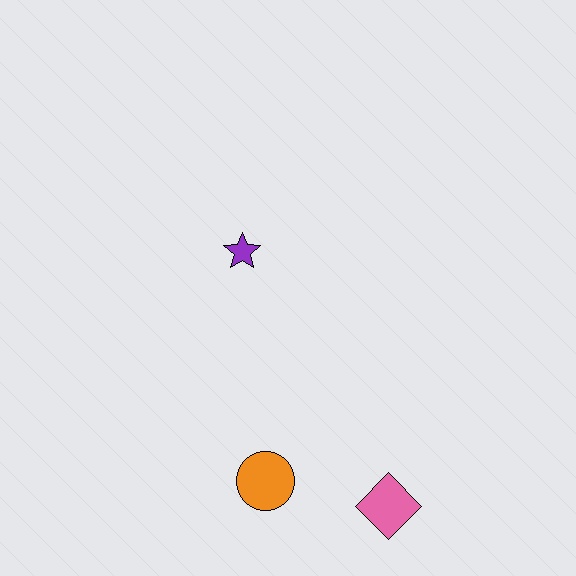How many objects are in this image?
There are 3 objects.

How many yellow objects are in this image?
There are no yellow objects.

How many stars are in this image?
There is 1 star.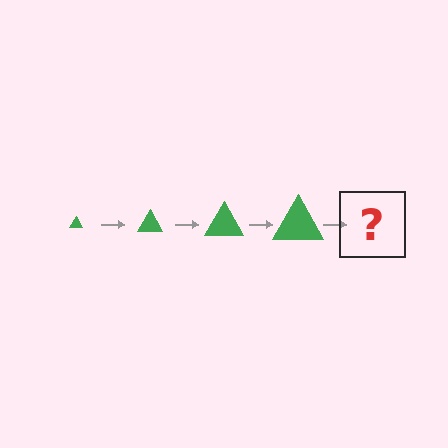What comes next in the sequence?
The next element should be a green triangle, larger than the previous one.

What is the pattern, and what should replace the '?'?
The pattern is that the triangle gets progressively larger each step. The '?' should be a green triangle, larger than the previous one.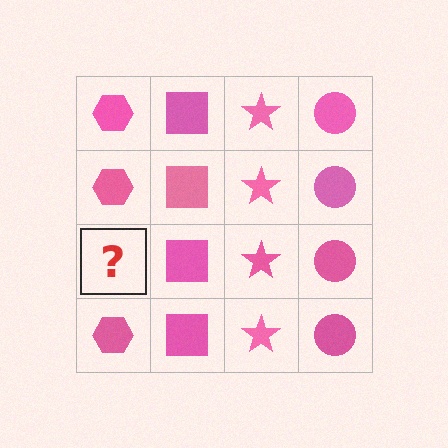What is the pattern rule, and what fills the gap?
The rule is that each column has a consistent shape. The gap should be filled with a pink hexagon.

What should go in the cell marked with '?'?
The missing cell should contain a pink hexagon.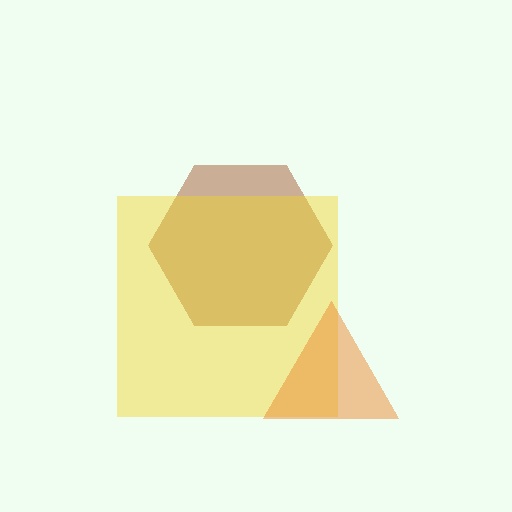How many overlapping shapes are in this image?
There are 3 overlapping shapes in the image.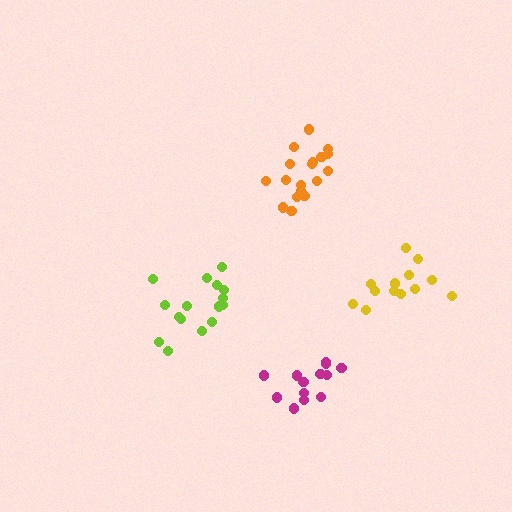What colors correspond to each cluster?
The clusters are colored: yellow, orange, lime, magenta.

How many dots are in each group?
Group 1: 13 dots, Group 2: 18 dots, Group 3: 16 dots, Group 4: 13 dots (60 total).